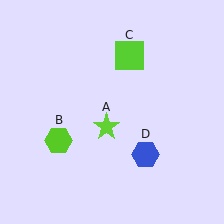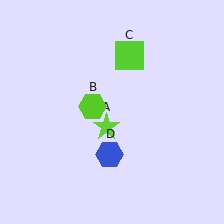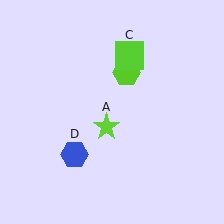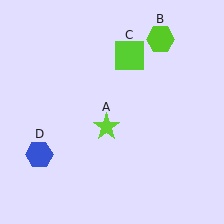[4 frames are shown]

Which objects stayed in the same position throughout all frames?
Lime star (object A) and lime square (object C) remained stationary.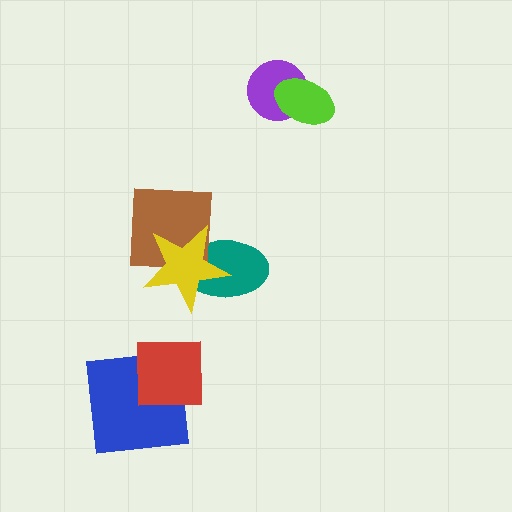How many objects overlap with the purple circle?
1 object overlaps with the purple circle.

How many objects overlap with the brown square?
2 objects overlap with the brown square.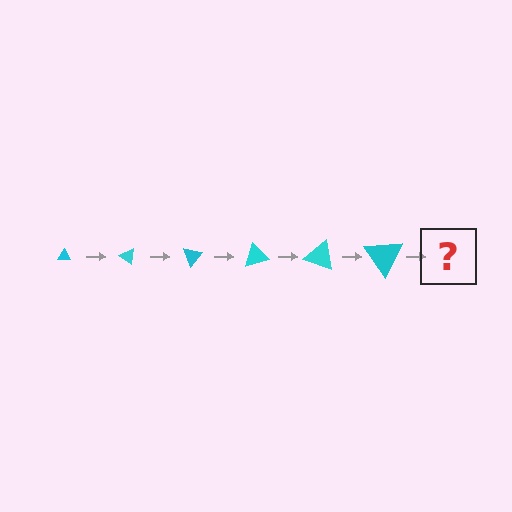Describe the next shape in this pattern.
It should be a triangle, larger than the previous one and rotated 210 degrees from the start.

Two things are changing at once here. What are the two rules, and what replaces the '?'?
The two rules are that the triangle grows larger each step and it rotates 35 degrees each step. The '?' should be a triangle, larger than the previous one and rotated 210 degrees from the start.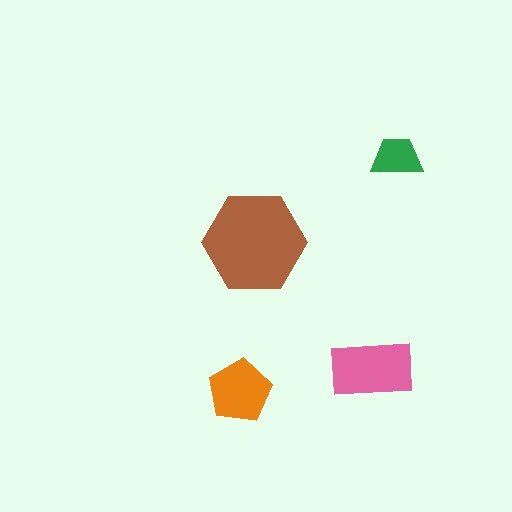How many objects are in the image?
There are 4 objects in the image.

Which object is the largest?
The brown hexagon.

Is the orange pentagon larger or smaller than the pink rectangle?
Smaller.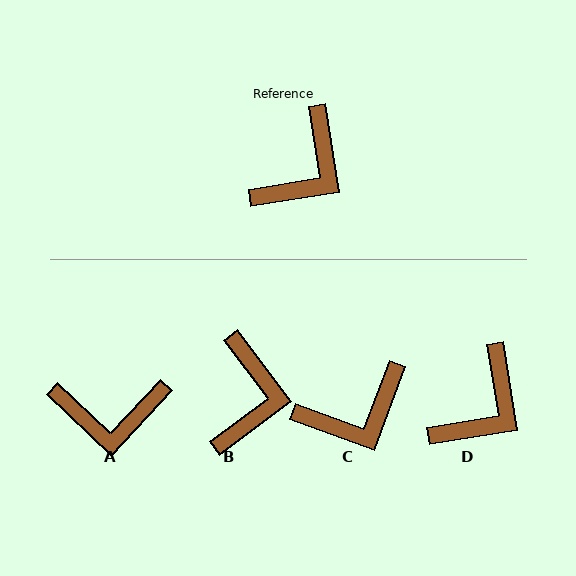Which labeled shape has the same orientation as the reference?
D.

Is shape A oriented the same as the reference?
No, it is off by about 52 degrees.